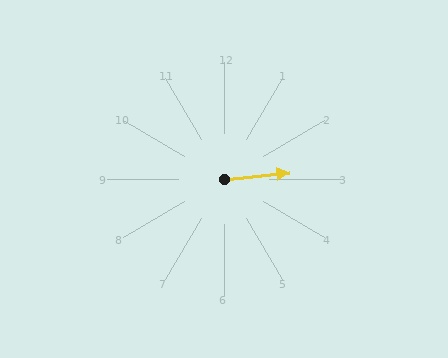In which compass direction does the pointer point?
East.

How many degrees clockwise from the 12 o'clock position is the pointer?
Approximately 85 degrees.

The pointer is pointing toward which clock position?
Roughly 3 o'clock.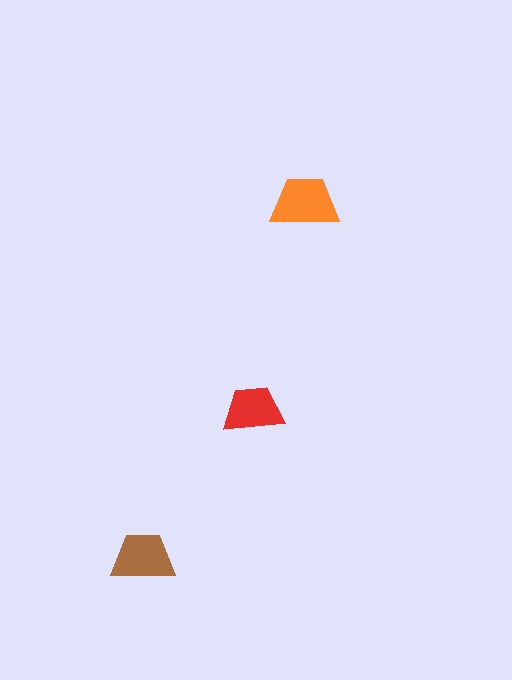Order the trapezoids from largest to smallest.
the orange one, the brown one, the red one.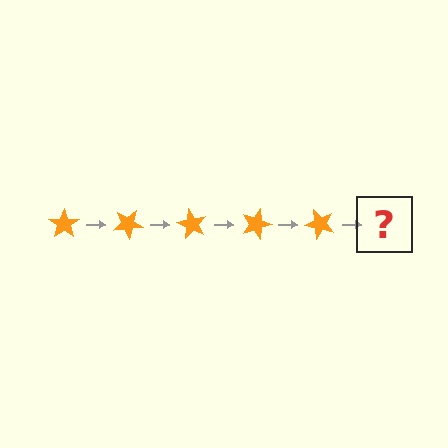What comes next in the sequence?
The next element should be an orange star rotated 150 degrees.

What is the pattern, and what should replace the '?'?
The pattern is that the star rotates 30 degrees each step. The '?' should be an orange star rotated 150 degrees.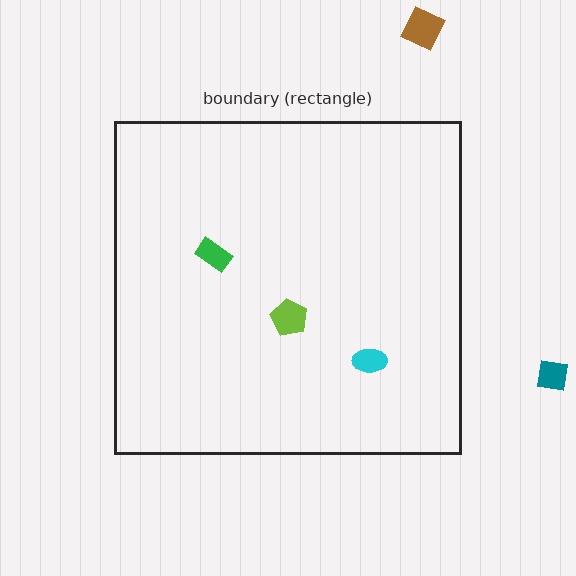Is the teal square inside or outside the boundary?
Outside.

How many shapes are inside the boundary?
3 inside, 2 outside.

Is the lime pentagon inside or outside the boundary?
Inside.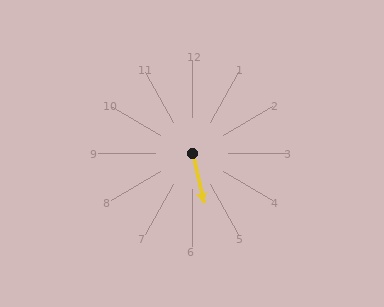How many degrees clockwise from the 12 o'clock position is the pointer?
Approximately 167 degrees.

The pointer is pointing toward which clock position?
Roughly 6 o'clock.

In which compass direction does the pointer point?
South.